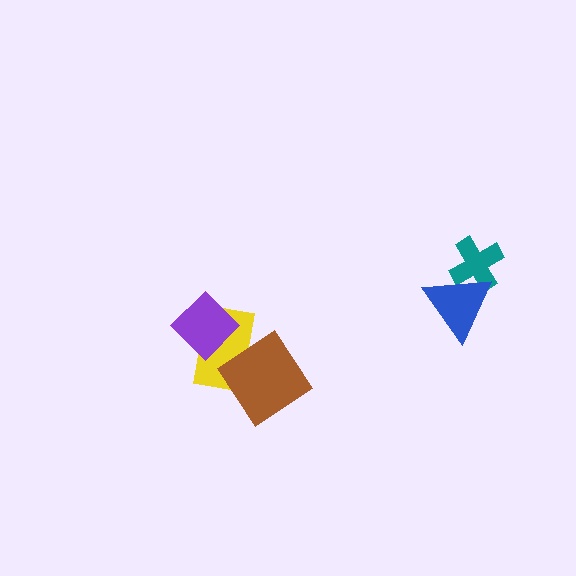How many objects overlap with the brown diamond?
1 object overlaps with the brown diamond.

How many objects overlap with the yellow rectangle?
2 objects overlap with the yellow rectangle.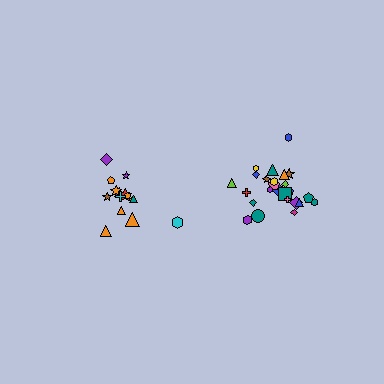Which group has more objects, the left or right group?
The right group.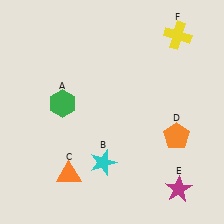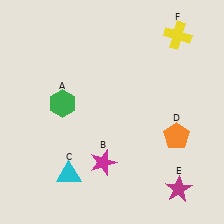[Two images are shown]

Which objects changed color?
B changed from cyan to magenta. C changed from orange to cyan.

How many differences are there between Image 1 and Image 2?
There are 2 differences between the two images.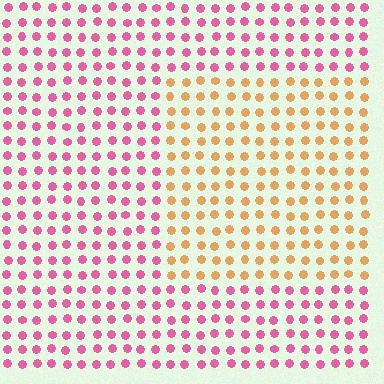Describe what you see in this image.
The image is filled with small pink elements in a uniform arrangement. A rectangle-shaped region is visible where the elements are tinted to a slightly different hue, forming a subtle color boundary.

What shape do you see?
I see a rectangle.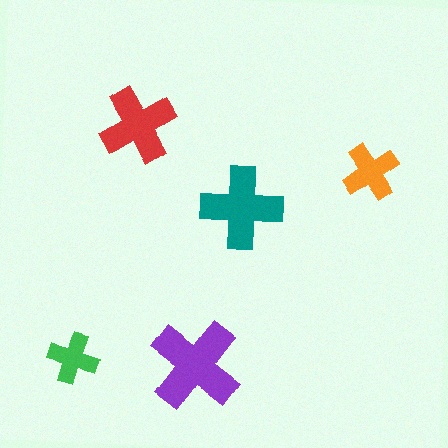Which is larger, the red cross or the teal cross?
The teal one.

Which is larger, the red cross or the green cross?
The red one.